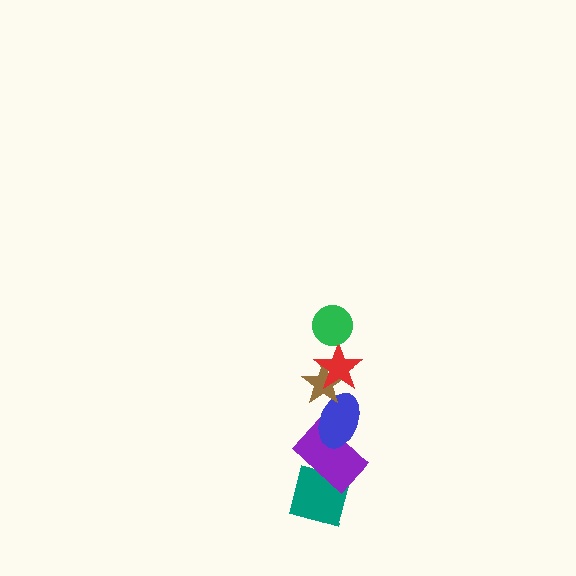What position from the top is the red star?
The red star is 2nd from the top.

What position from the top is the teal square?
The teal square is 6th from the top.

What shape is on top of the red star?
The green circle is on top of the red star.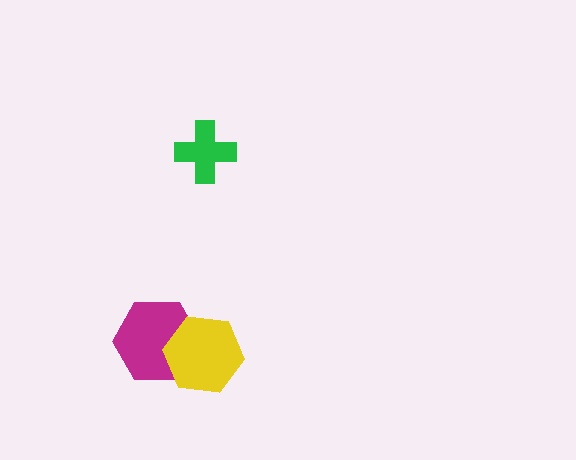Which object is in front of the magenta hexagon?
The yellow hexagon is in front of the magenta hexagon.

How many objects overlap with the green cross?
0 objects overlap with the green cross.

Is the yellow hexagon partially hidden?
No, no other shape covers it.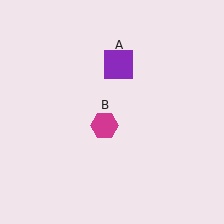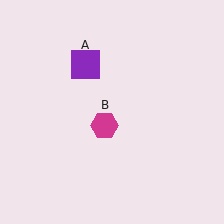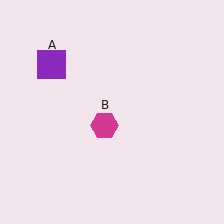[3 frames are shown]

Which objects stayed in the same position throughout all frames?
Magenta hexagon (object B) remained stationary.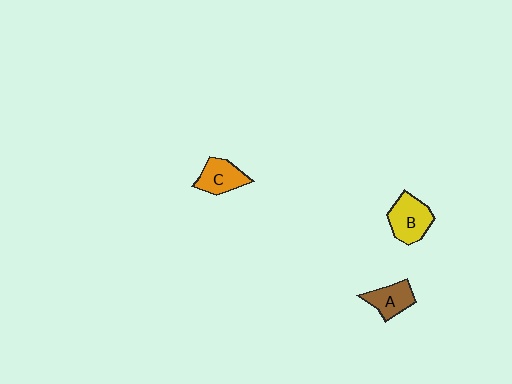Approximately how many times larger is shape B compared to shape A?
Approximately 1.3 times.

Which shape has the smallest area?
Shape A (brown).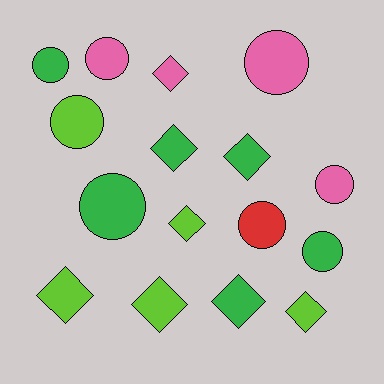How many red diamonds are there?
There are no red diamonds.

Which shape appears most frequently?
Circle, with 8 objects.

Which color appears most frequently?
Green, with 6 objects.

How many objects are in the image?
There are 16 objects.